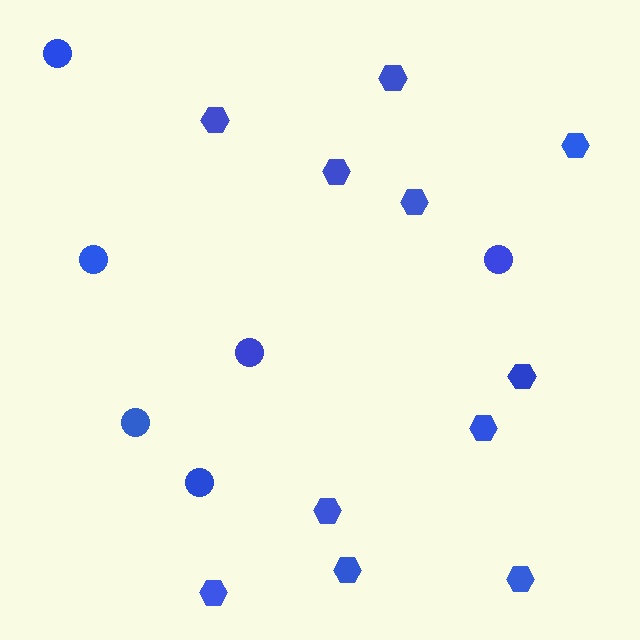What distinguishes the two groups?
There are 2 groups: one group of circles (6) and one group of hexagons (11).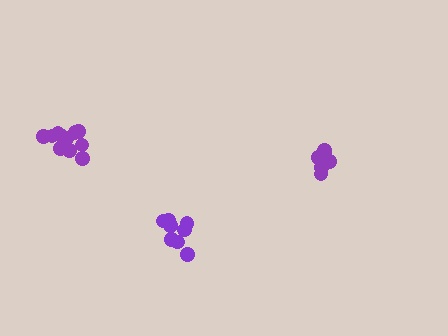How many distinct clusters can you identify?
There are 3 distinct clusters.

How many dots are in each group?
Group 1: 6 dots, Group 2: 8 dots, Group 3: 11 dots (25 total).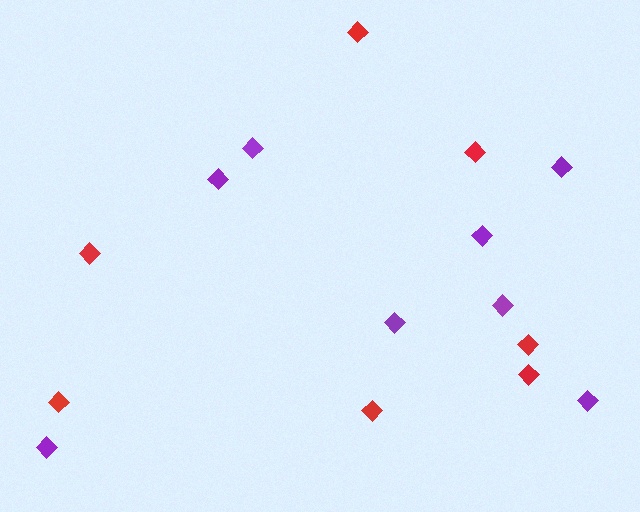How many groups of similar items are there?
There are 2 groups: one group of purple diamonds (8) and one group of red diamonds (7).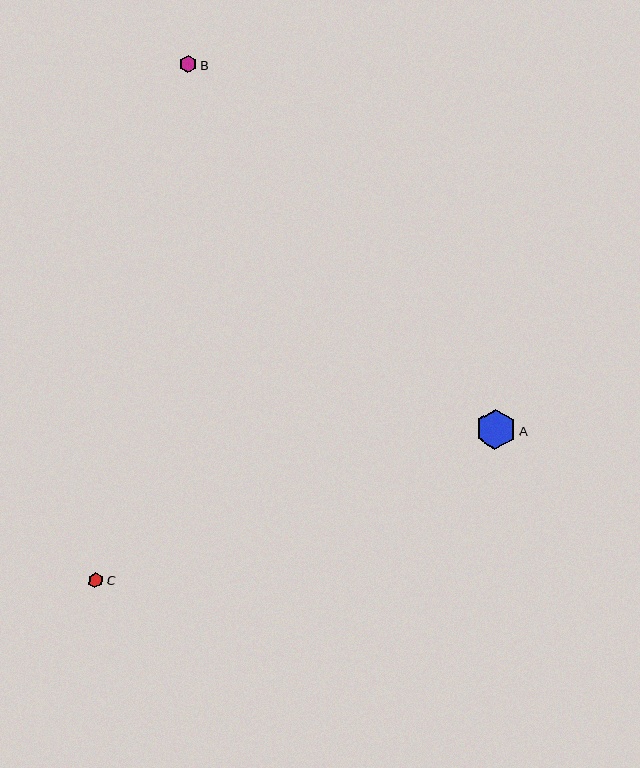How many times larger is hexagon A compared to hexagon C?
Hexagon A is approximately 2.7 times the size of hexagon C.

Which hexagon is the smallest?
Hexagon C is the smallest with a size of approximately 15 pixels.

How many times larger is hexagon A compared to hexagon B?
Hexagon A is approximately 2.3 times the size of hexagon B.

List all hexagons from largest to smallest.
From largest to smallest: A, B, C.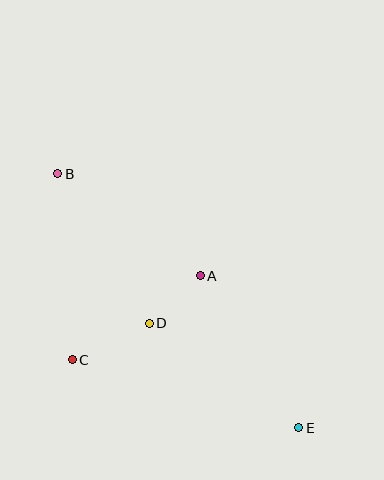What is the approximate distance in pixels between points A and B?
The distance between A and B is approximately 175 pixels.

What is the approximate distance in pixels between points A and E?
The distance between A and E is approximately 181 pixels.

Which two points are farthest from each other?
Points B and E are farthest from each other.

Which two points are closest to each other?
Points A and D are closest to each other.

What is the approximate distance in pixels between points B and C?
The distance between B and C is approximately 187 pixels.